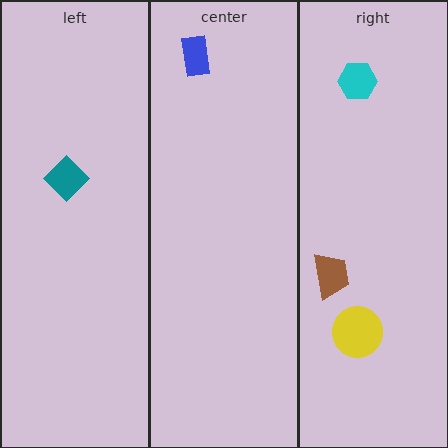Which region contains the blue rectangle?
The center region.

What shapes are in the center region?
The blue rectangle.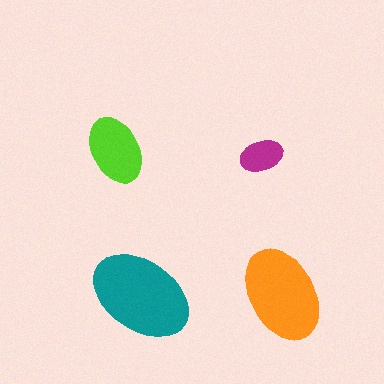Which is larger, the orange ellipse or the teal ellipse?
The teal one.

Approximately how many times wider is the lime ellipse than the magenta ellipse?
About 1.5 times wider.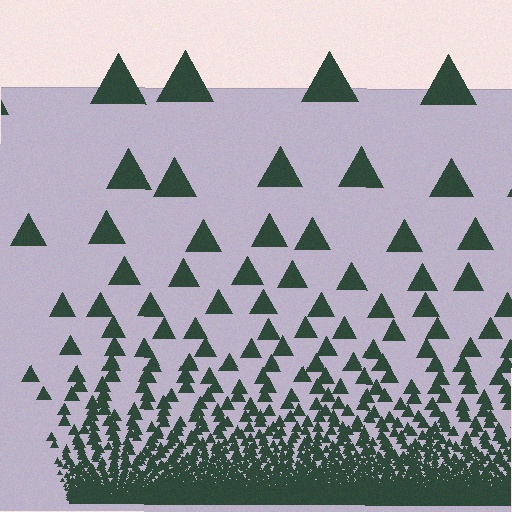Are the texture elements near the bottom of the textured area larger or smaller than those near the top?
Smaller. The gradient is inverted — elements near the bottom are smaller and denser.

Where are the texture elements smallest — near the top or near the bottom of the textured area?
Near the bottom.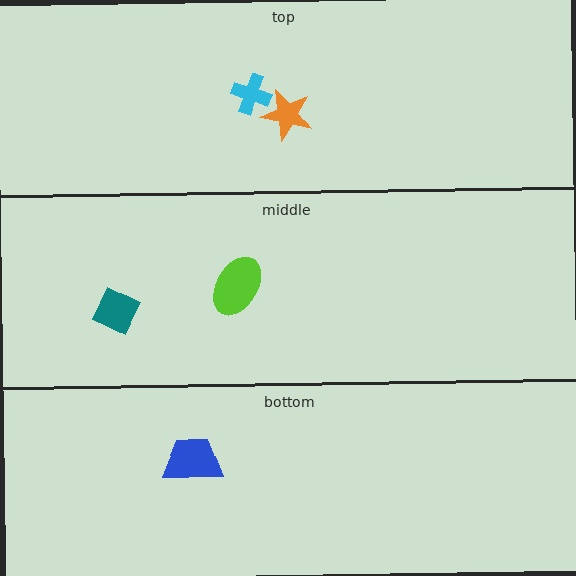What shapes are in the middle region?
The teal diamond, the lime ellipse.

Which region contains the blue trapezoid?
The bottom region.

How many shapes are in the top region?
2.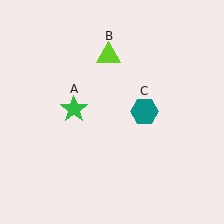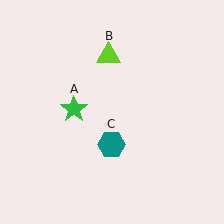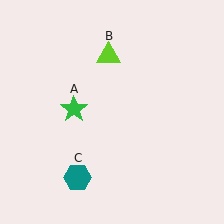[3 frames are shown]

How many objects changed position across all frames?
1 object changed position: teal hexagon (object C).